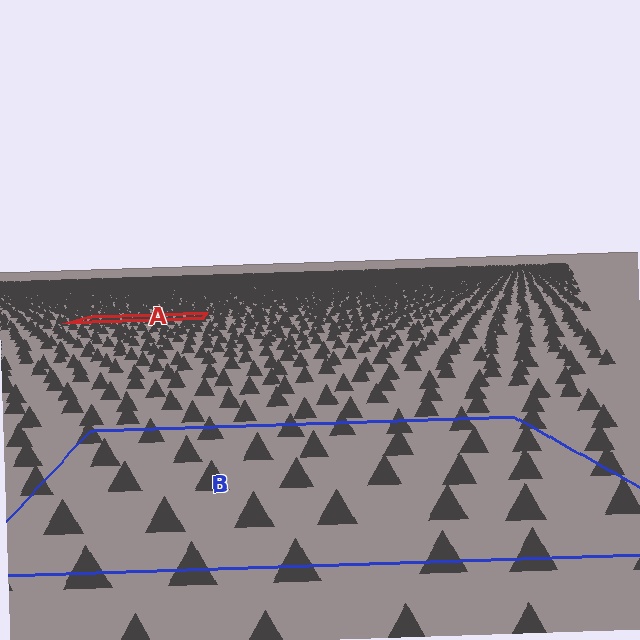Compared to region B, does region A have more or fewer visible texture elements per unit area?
Region A has more texture elements per unit area — they are packed more densely because it is farther away.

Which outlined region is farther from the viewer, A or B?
Region A is farther from the viewer — the texture elements inside it appear smaller and more densely packed.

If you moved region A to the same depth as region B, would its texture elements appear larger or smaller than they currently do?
They would appear larger. At a closer depth, the same texture elements are projected at a bigger on-screen size.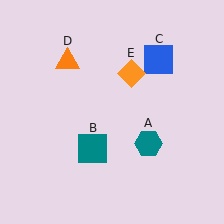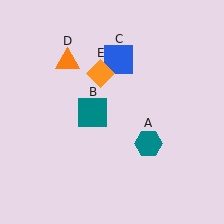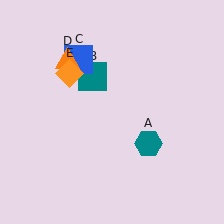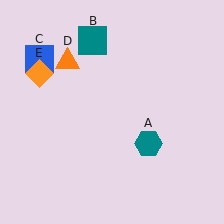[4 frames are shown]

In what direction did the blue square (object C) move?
The blue square (object C) moved left.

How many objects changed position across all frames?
3 objects changed position: teal square (object B), blue square (object C), orange diamond (object E).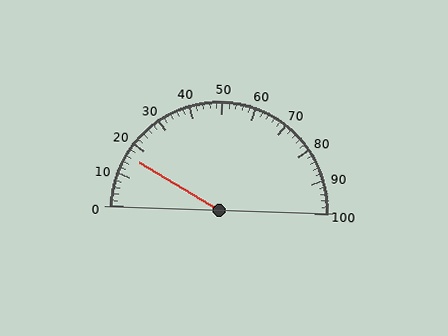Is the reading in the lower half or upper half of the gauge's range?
The reading is in the lower half of the range (0 to 100).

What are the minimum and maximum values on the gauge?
The gauge ranges from 0 to 100.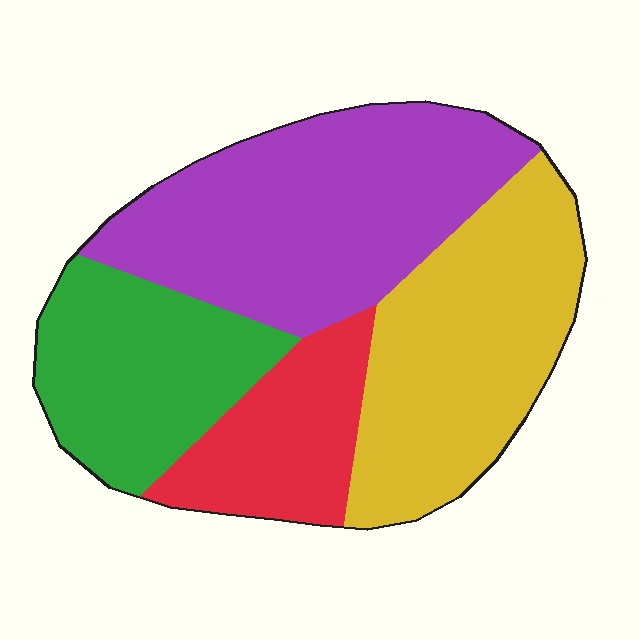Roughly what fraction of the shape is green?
Green takes up about one fifth (1/5) of the shape.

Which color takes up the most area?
Purple, at roughly 35%.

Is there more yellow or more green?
Yellow.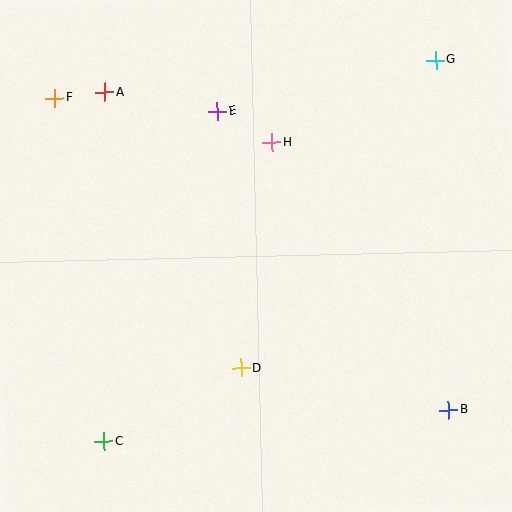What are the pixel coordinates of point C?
Point C is at (104, 441).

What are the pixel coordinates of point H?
Point H is at (272, 142).